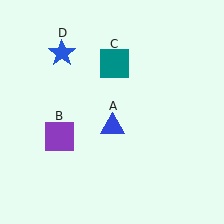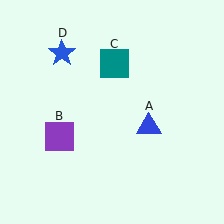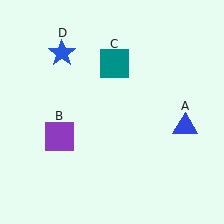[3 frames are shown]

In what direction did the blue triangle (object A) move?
The blue triangle (object A) moved right.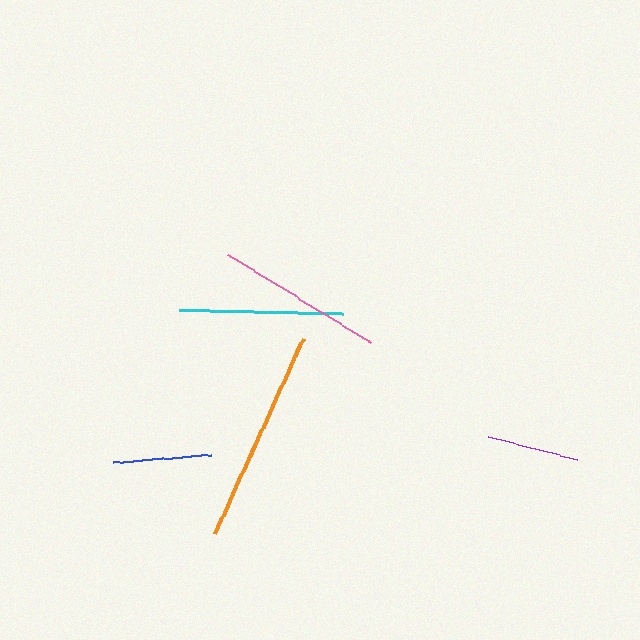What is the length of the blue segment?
The blue segment is approximately 98 pixels long.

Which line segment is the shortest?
The purple line is the shortest at approximately 91 pixels.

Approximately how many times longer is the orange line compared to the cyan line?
The orange line is approximately 1.3 times the length of the cyan line.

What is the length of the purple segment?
The purple segment is approximately 91 pixels long.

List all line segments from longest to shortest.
From longest to shortest: orange, pink, cyan, blue, purple.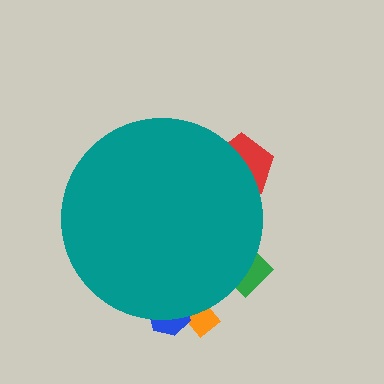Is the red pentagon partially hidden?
Yes, the red pentagon is partially hidden behind the teal circle.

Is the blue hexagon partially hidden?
Yes, the blue hexagon is partially hidden behind the teal circle.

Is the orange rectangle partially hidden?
Yes, the orange rectangle is partially hidden behind the teal circle.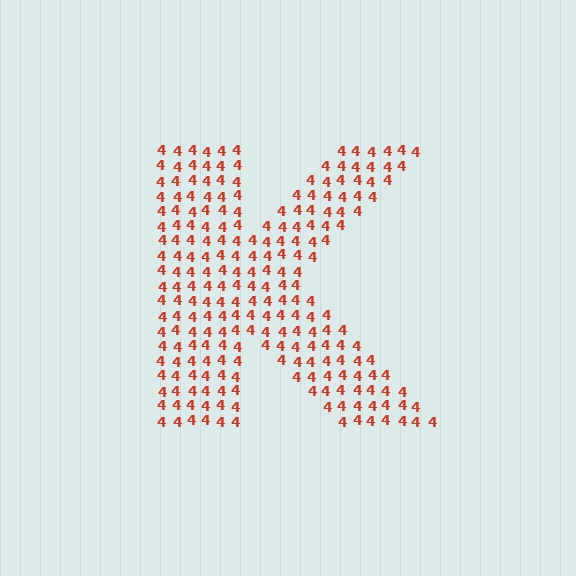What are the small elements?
The small elements are digit 4's.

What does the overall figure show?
The overall figure shows the letter K.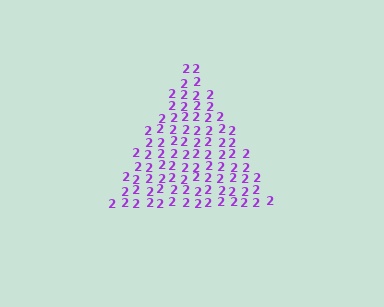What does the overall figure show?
The overall figure shows a triangle.